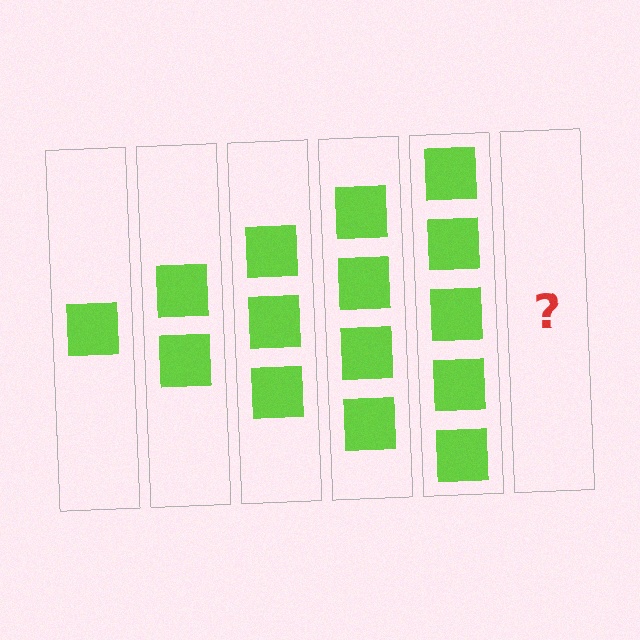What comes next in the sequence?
The next element should be 6 squares.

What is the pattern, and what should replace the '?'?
The pattern is that each step adds one more square. The '?' should be 6 squares.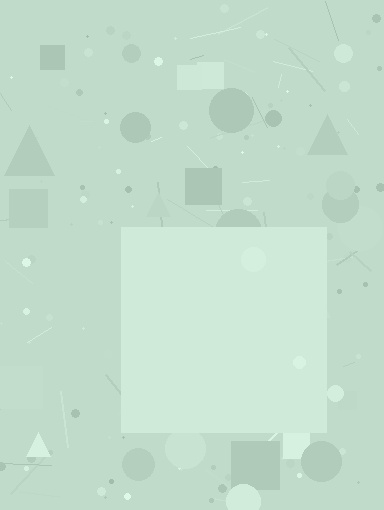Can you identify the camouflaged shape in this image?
The camouflaged shape is a square.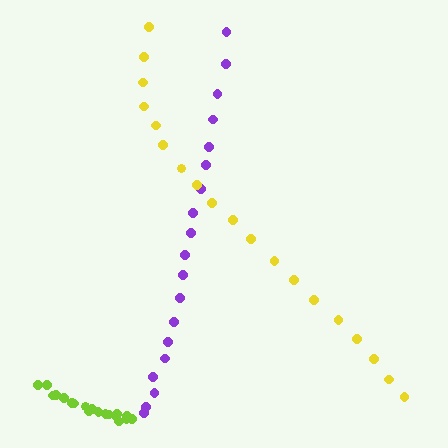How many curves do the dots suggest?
There are 3 distinct paths.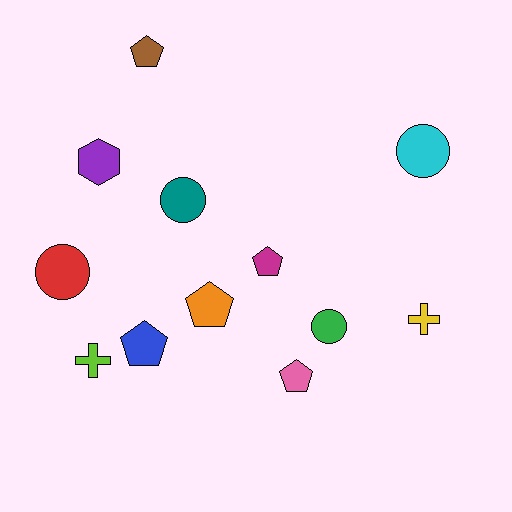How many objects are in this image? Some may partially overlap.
There are 12 objects.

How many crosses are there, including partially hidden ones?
There are 2 crosses.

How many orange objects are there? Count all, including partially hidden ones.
There is 1 orange object.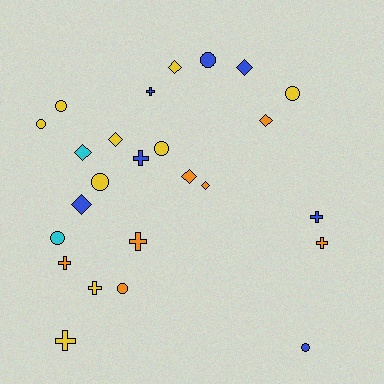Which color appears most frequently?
Yellow, with 9 objects.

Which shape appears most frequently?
Circle, with 9 objects.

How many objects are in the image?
There are 25 objects.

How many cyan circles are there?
There is 1 cyan circle.